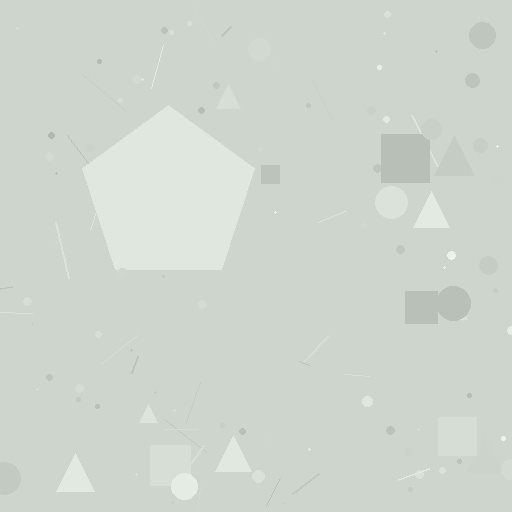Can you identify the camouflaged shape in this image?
The camouflaged shape is a pentagon.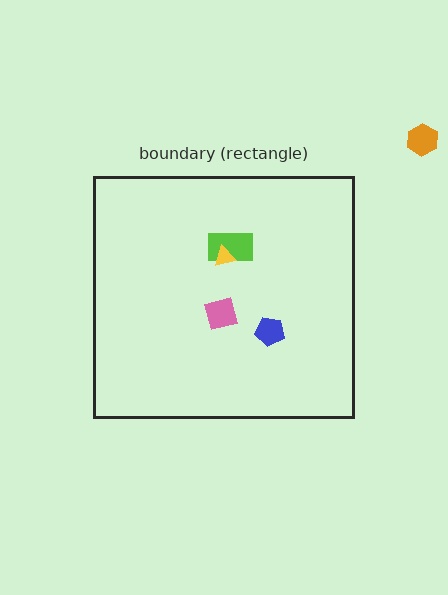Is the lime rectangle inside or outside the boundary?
Inside.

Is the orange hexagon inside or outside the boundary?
Outside.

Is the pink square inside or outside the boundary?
Inside.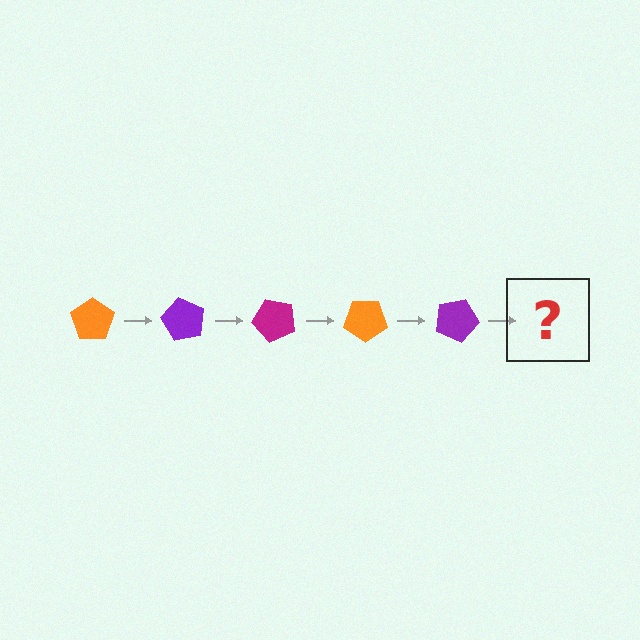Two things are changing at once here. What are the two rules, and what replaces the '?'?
The two rules are that it rotates 60 degrees each step and the color cycles through orange, purple, and magenta. The '?' should be a magenta pentagon, rotated 300 degrees from the start.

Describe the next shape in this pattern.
It should be a magenta pentagon, rotated 300 degrees from the start.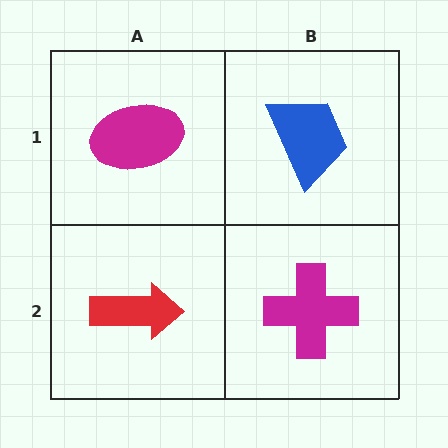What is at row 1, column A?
A magenta ellipse.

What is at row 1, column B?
A blue trapezoid.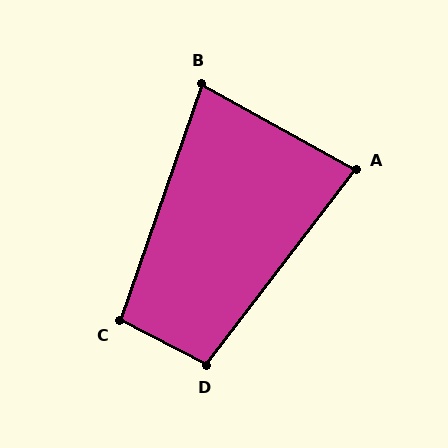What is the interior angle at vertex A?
Approximately 82 degrees (acute).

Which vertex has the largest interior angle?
D, at approximately 100 degrees.